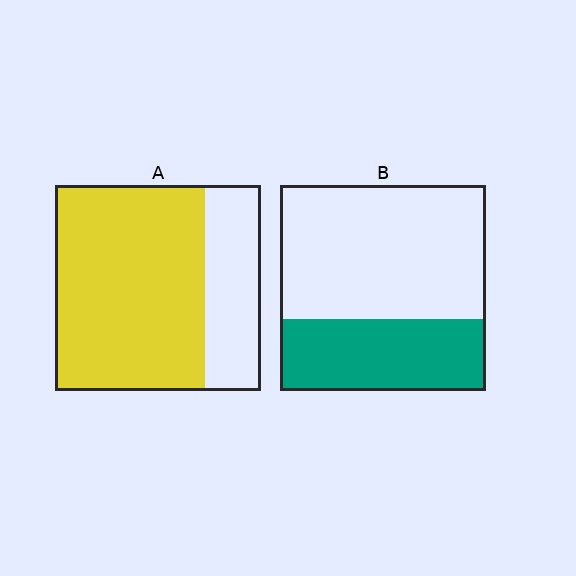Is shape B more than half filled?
No.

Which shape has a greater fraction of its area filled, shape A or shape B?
Shape A.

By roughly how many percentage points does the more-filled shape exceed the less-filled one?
By roughly 40 percentage points (A over B).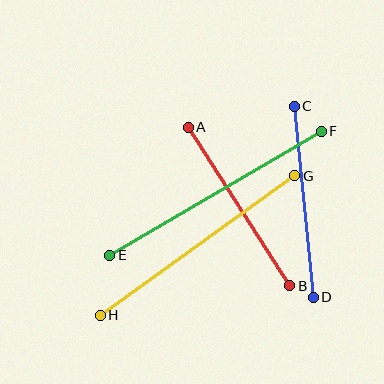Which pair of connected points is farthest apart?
Points E and F are farthest apart.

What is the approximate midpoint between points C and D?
The midpoint is at approximately (304, 202) pixels.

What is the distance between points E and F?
The distance is approximately 246 pixels.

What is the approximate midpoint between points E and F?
The midpoint is at approximately (215, 193) pixels.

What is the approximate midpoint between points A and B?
The midpoint is at approximately (239, 207) pixels.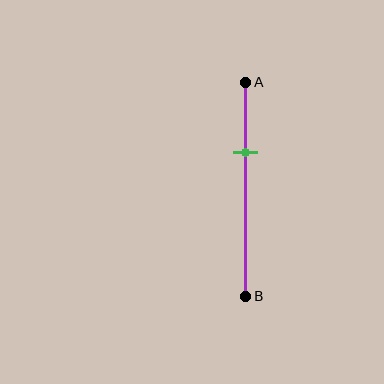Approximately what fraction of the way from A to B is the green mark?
The green mark is approximately 35% of the way from A to B.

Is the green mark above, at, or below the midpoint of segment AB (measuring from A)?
The green mark is above the midpoint of segment AB.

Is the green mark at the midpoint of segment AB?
No, the mark is at about 35% from A, not at the 50% midpoint.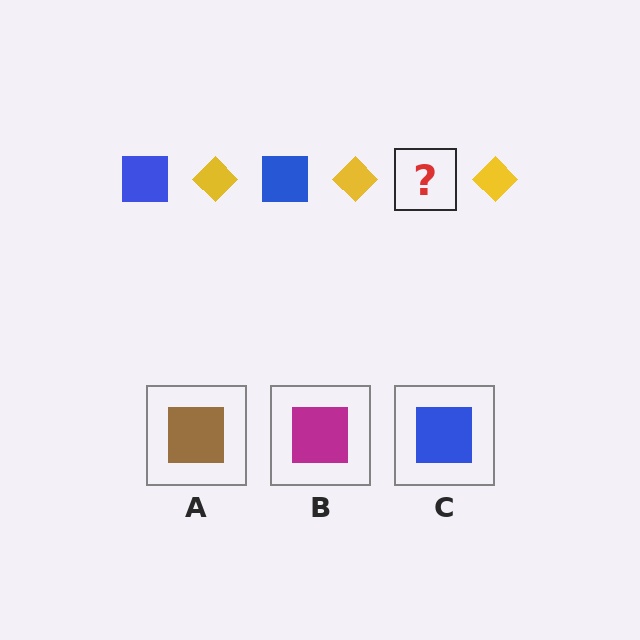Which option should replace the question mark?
Option C.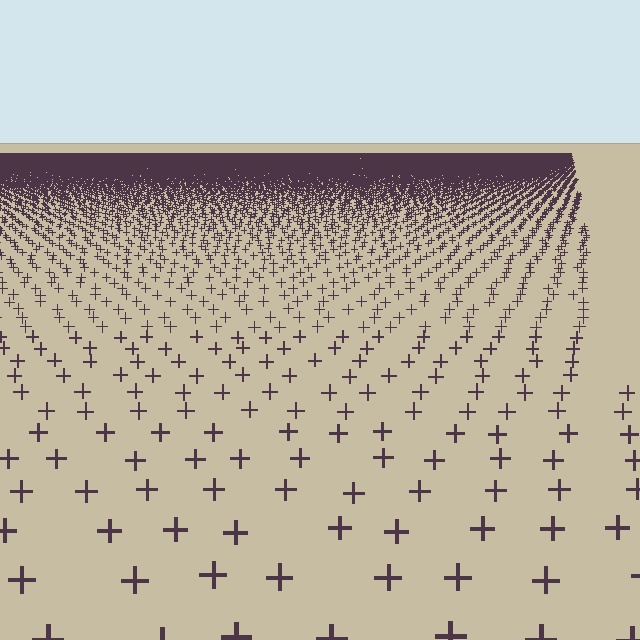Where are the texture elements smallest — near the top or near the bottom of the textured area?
Near the top.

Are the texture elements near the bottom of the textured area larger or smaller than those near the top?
Larger. Near the bottom, elements are closer to the viewer and appear at a bigger on-screen size.